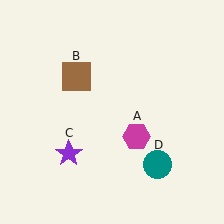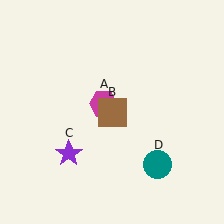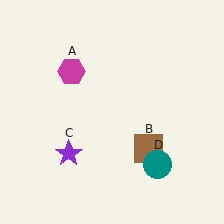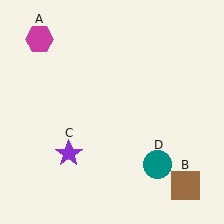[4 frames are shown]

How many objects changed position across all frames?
2 objects changed position: magenta hexagon (object A), brown square (object B).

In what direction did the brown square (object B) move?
The brown square (object B) moved down and to the right.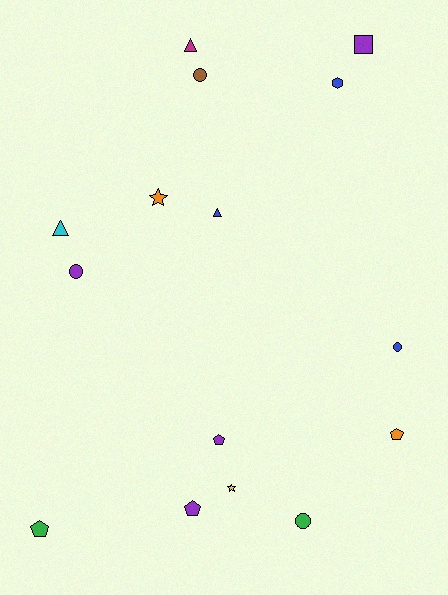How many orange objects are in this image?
There are 2 orange objects.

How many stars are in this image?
There are 2 stars.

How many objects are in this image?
There are 15 objects.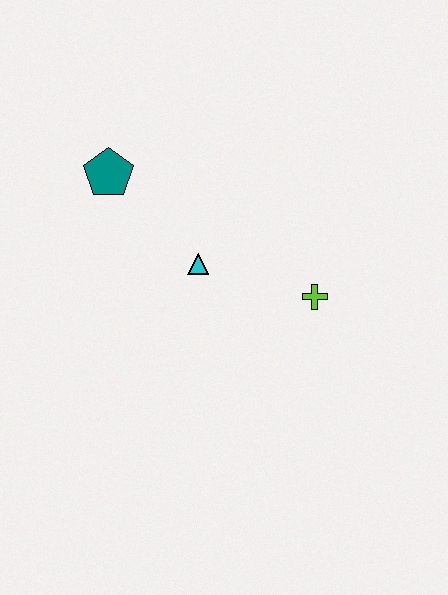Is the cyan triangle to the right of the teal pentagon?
Yes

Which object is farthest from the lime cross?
The teal pentagon is farthest from the lime cross.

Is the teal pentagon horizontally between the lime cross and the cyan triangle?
No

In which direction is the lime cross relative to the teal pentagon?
The lime cross is to the right of the teal pentagon.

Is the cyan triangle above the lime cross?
Yes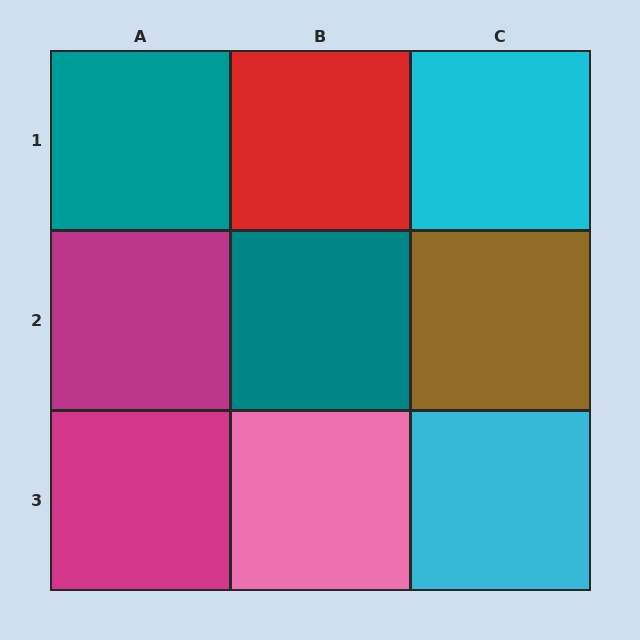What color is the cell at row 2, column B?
Teal.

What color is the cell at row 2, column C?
Brown.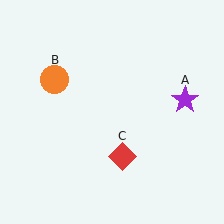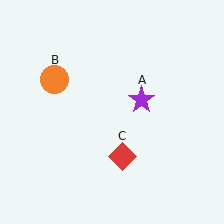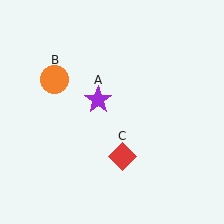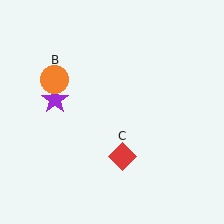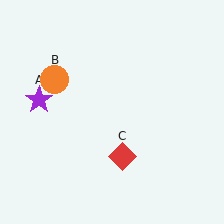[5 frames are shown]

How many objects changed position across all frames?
1 object changed position: purple star (object A).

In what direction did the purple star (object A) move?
The purple star (object A) moved left.